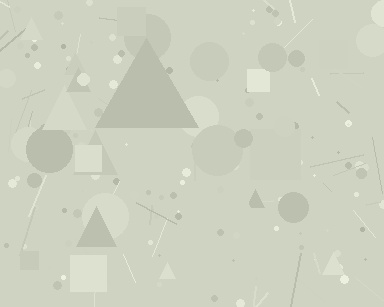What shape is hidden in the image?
A triangle is hidden in the image.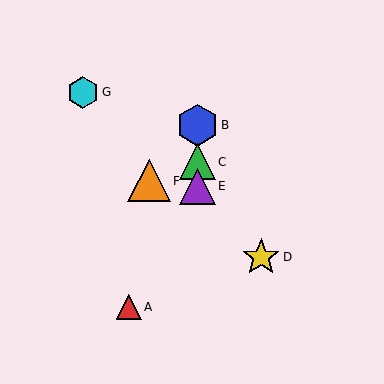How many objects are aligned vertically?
3 objects (B, C, E) are aligned vertically.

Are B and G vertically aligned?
No, B is at x≈197 and G is at x≈83.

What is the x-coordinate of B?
Object B is at x≈197.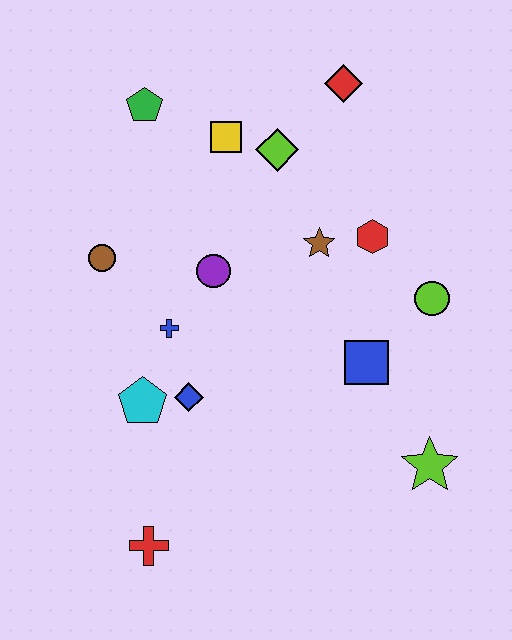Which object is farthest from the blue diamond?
The red diamond is farthest from the blue diamond.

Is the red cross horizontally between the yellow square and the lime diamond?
No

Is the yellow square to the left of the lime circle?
Yes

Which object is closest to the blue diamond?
The cyan pentagon is closest to the blue diamond.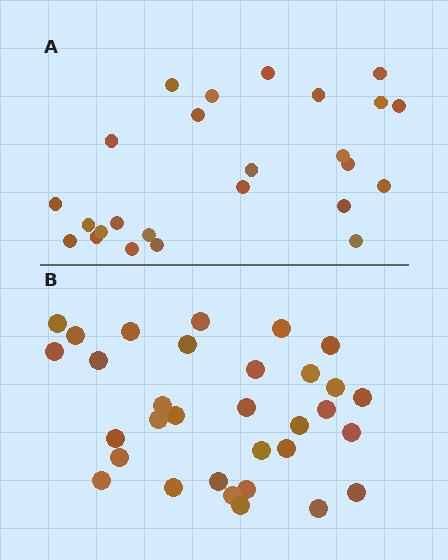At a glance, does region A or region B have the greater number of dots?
Region B (the bottom region) has more dots.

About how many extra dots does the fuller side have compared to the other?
Region B has roughly 8 or so more dots than region A.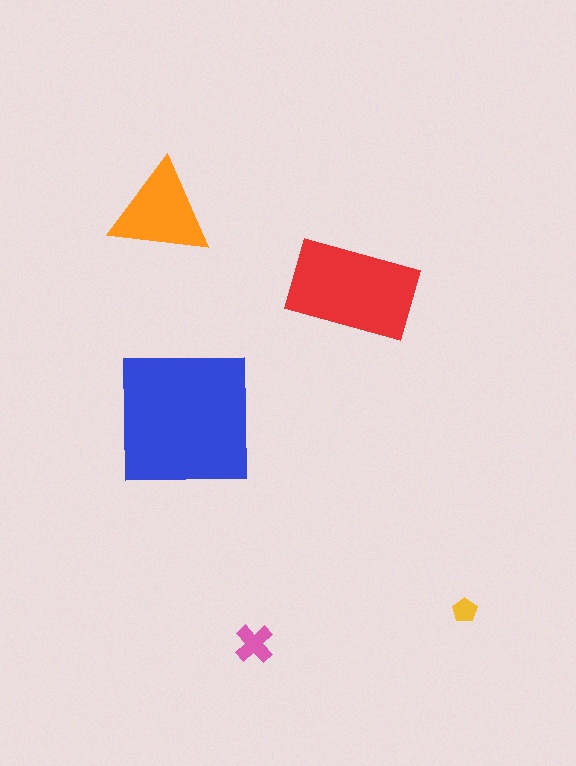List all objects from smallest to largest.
The yellow pentagon, the pink cross, the orange triangle, the red rectangle, the blue square.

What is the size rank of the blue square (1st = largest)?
1st.